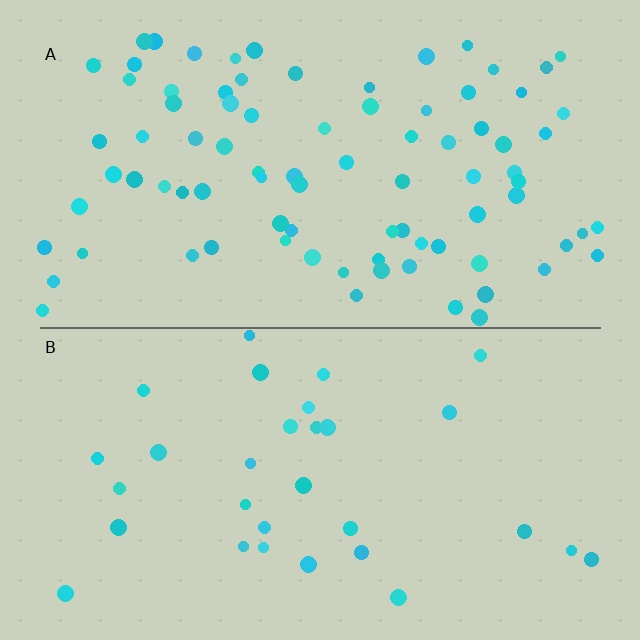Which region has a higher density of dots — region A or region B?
A (the top).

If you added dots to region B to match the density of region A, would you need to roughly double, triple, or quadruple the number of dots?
Approximately triple.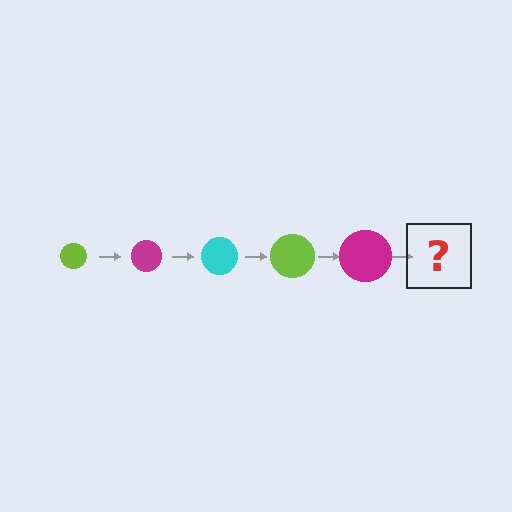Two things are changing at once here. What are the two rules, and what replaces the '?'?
The two rules are that the circle grows larger each step and the color cycles through lime, magenta, and cyan. The '?' should be a cyan circle, larger than the previous one.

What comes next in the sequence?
The next element should be a cyan circle, larger than the previous one.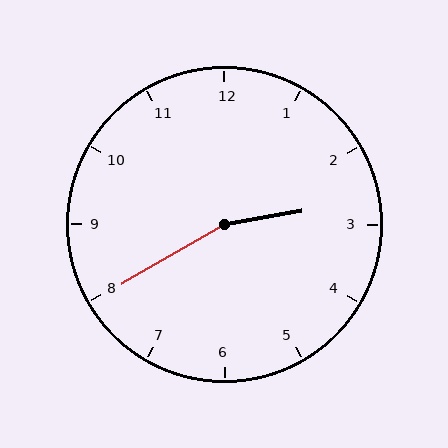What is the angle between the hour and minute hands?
Approximately 160 degrees.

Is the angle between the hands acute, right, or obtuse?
It is obtuse.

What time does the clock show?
2:40.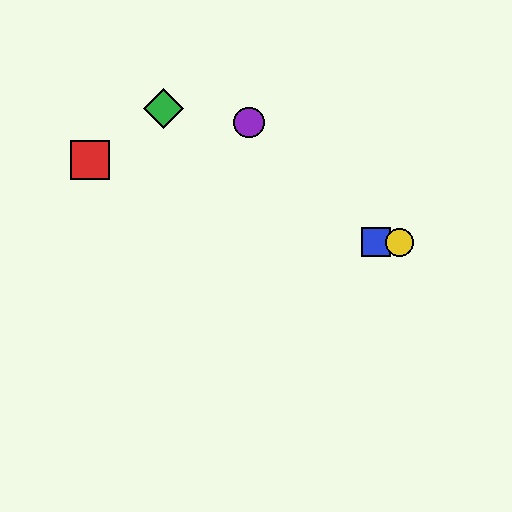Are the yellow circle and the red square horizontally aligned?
No, the yellow circle is at y≈242 and the red square is at y≈160.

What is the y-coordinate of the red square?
The red square is at y≈160.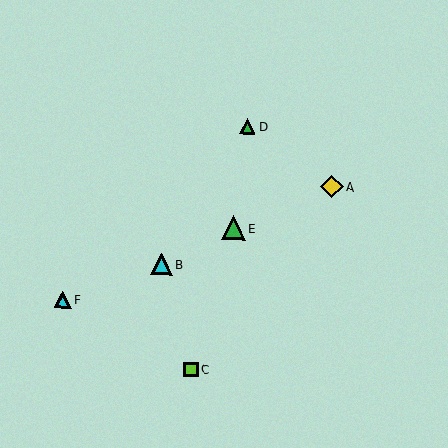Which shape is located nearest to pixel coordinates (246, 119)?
The green triangle (labeled D) at (247, 126) is nearest to that location.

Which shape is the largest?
The green triangle (labeled E) is the largest.